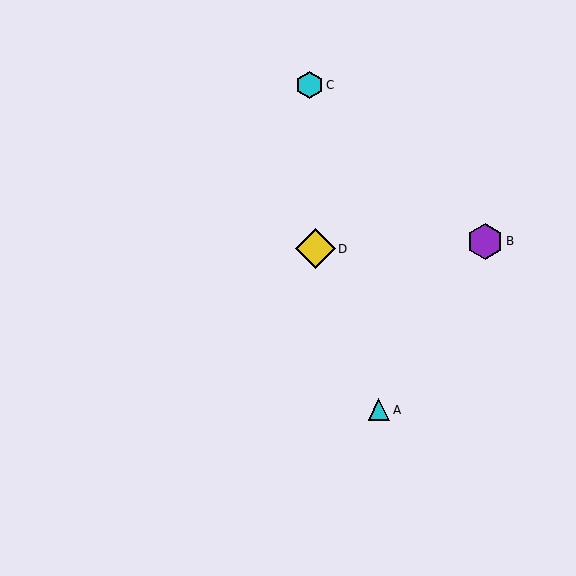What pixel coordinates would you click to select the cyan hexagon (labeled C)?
Click at (310, 85) to select the cyan hexagon C.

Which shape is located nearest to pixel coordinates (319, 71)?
The cyan hexagon (labeled C) at (310, 85) is nearest to that location.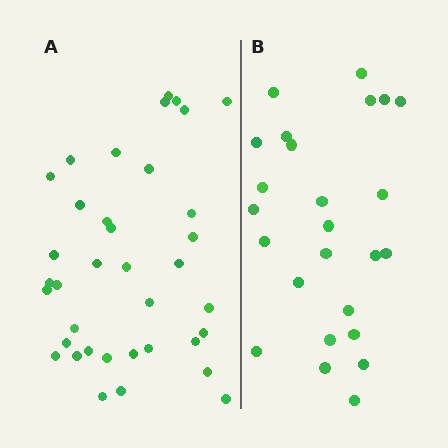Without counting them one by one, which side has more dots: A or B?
Region A (the left region) has more dots.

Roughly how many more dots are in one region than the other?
Region A has roughly 12 or so more dots than region B.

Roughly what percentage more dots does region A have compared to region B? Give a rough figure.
About 50% more.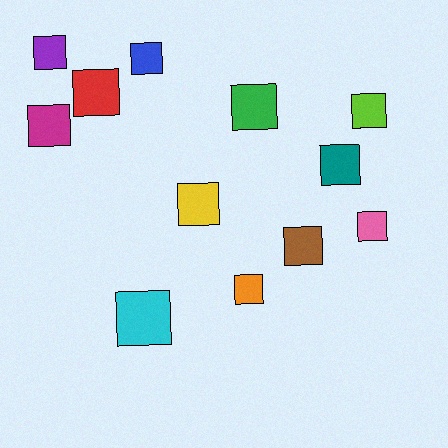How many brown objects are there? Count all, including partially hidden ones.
There is 1 brown object.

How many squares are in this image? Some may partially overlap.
There are 12 squares.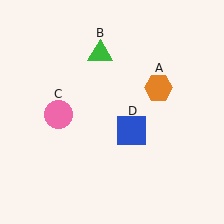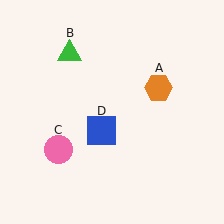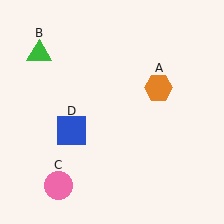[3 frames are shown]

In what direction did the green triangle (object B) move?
The green triangle (object B) moved left.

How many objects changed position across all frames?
3 objects changed position: green triangle (object B), pink circle (object C), blue square (object D).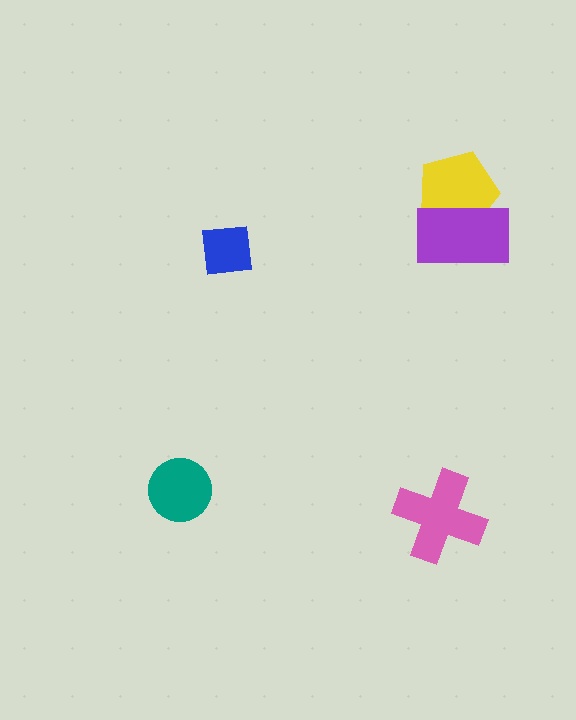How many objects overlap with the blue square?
0 objects overlap with the blue square.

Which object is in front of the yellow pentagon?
The purple rectangle is in front of the yellow pentagon.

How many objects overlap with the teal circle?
0 objects overlap with the teal circle.